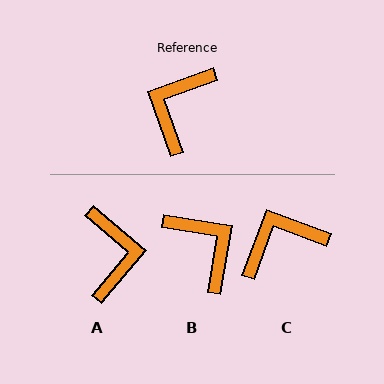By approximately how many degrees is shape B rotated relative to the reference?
Approximately 119 degrees clockwise.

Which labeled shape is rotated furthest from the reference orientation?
A, about 150 degrees away.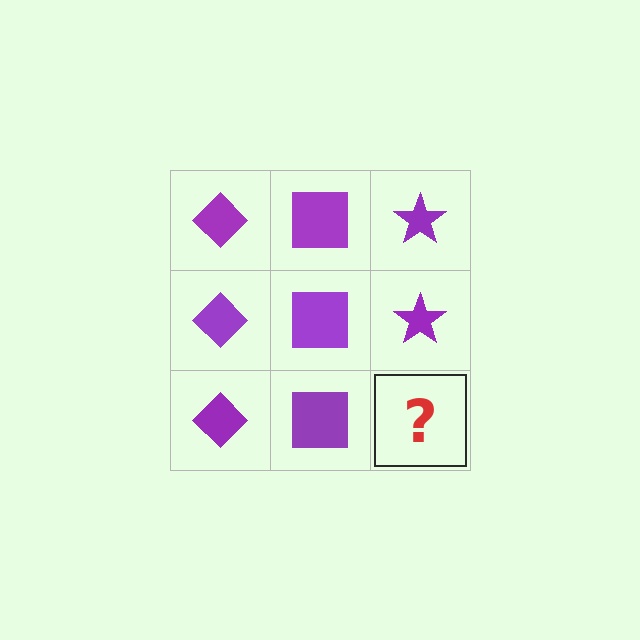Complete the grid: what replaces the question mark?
The question mark should be replaced with a purple star.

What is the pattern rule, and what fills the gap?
The rule is that each column has a consistent shape. The gap should be filled with a purple star.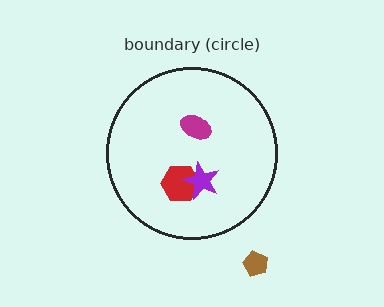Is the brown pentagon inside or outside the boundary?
Outside.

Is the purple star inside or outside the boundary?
Inside.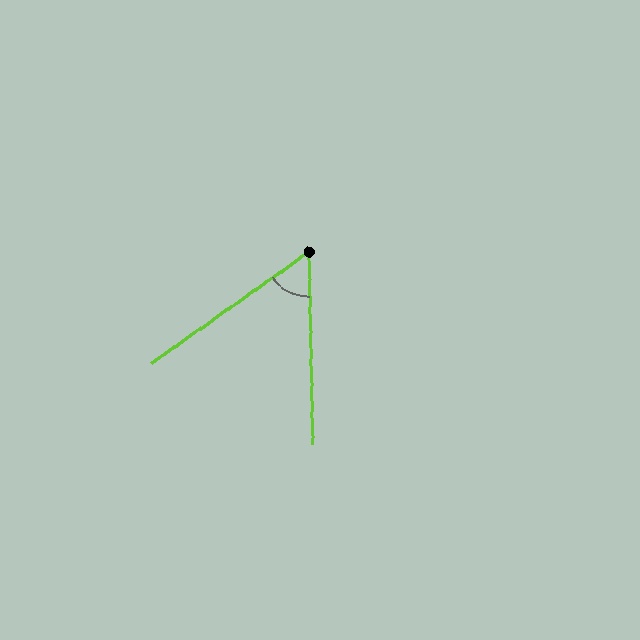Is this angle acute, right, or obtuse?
It is acute.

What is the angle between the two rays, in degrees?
Approximately 56 degrees.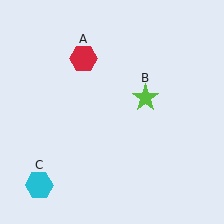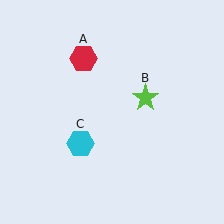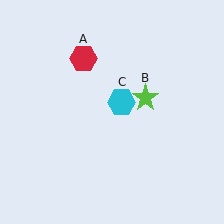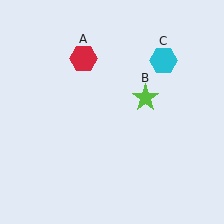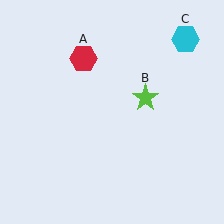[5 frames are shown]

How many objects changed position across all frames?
1 object changed position: cyan hexagon (object C).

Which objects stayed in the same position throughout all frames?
Red hexagon (object A) and lime star (object B) remained stationary.